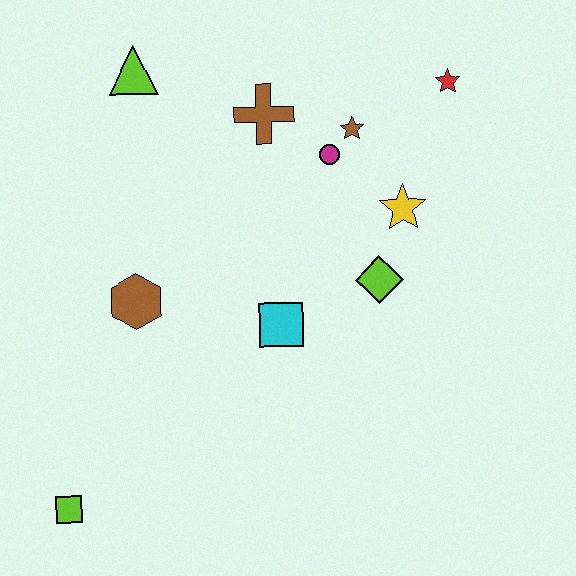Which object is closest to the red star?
The brown star is closest to the red star.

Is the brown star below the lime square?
No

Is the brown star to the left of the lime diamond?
Yes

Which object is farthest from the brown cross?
The lime square is farthest from the brown cross.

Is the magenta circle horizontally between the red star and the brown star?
No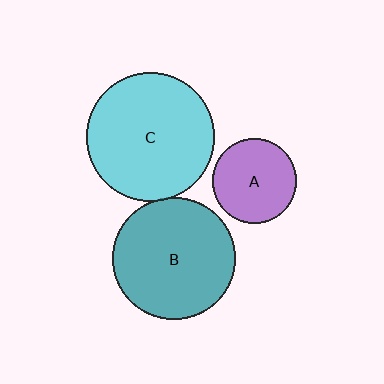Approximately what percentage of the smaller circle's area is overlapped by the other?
Approximately 5%.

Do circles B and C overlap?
Yes.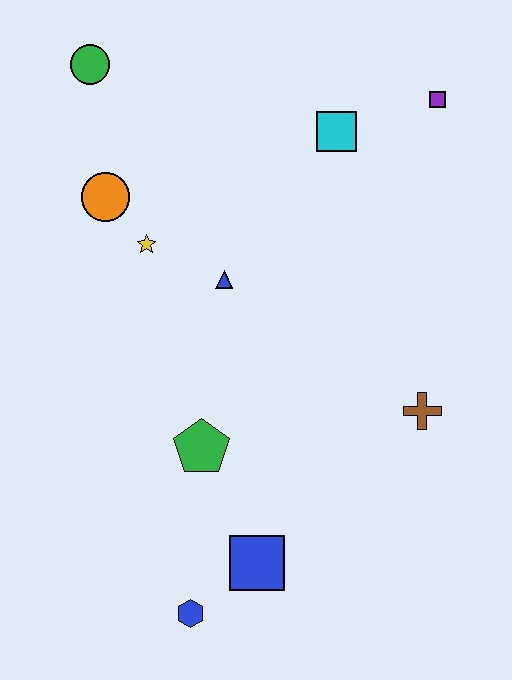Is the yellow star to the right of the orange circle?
Yes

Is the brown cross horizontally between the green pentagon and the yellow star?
No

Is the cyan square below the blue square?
No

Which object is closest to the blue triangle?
The yellow star is closest to the blue triangle.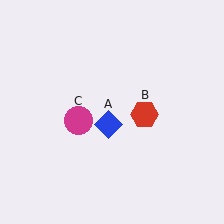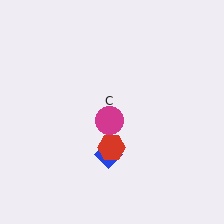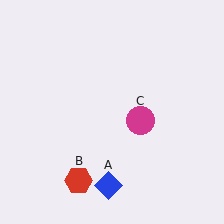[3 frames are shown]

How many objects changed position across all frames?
3 objects changed position: blue diamond (object A), red hexagon (object B), magenta circle (object C).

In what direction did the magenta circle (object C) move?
The magenta circle (object C) moved right.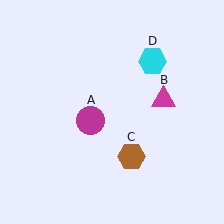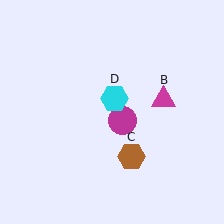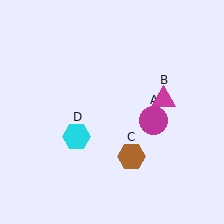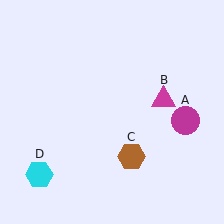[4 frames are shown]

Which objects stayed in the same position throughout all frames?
Magenta triangle (object B) and brown hexagon (object C) remained stationary.